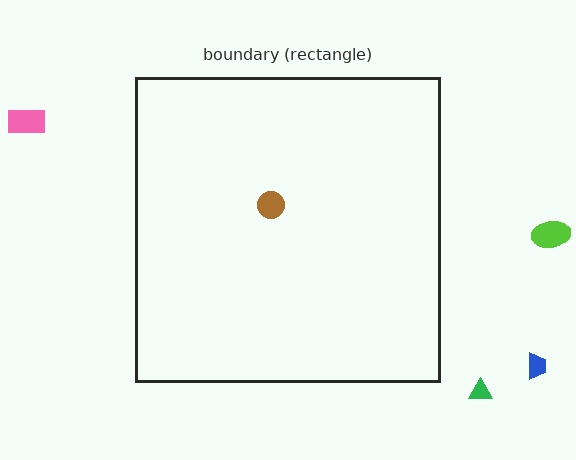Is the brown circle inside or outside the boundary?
Inside.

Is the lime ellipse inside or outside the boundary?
Outside.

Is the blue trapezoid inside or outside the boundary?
Outside.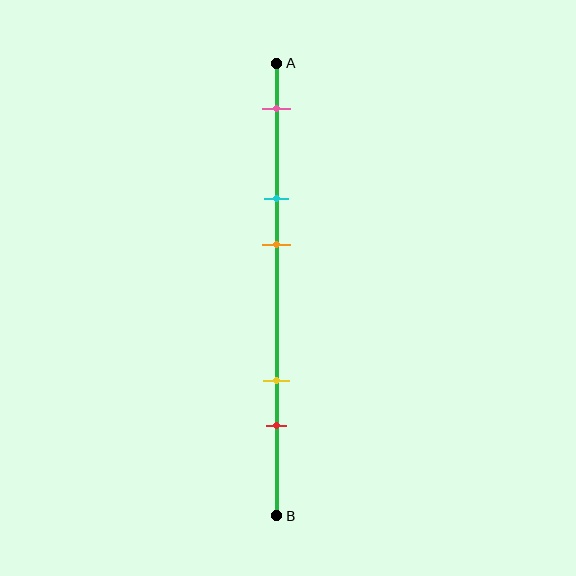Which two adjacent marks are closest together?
The cyan and orange marks are the closest adjacent pair.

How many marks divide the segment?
There are 5 marks dividing the segment.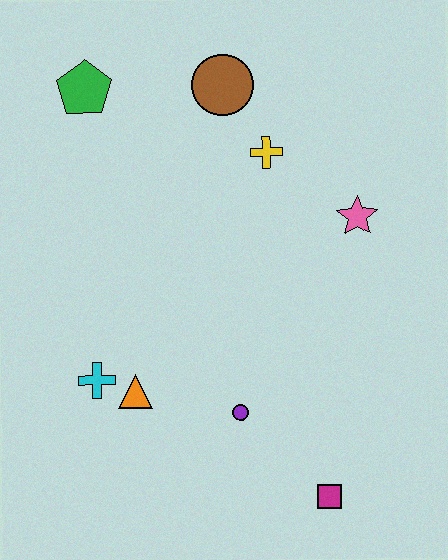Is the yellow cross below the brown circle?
Yes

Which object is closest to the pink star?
The yellow cross is closest to the pink star.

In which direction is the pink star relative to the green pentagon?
The pink star is to the right of the green pentagon.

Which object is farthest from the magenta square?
The green pentagon is farthest from the magenta square.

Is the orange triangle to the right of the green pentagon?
Yes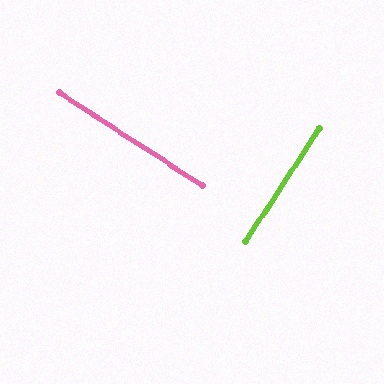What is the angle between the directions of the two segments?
Approximately 90 degrees.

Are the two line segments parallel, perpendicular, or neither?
Perpendicular — they meet at approximately 90°.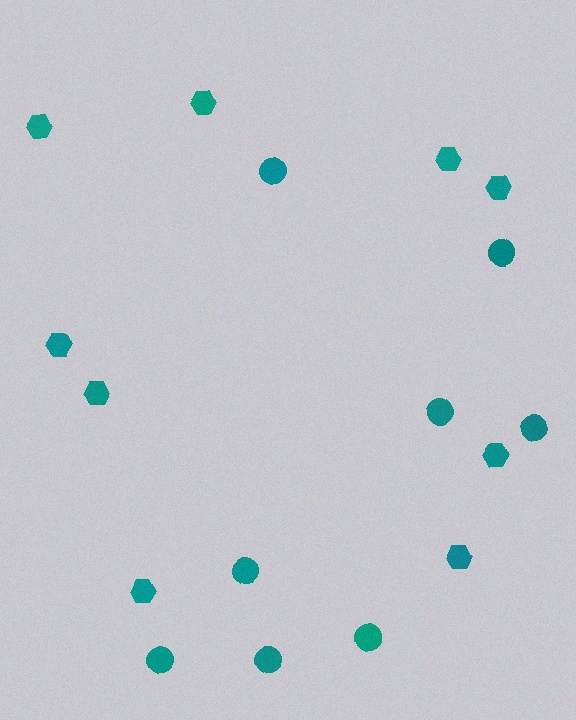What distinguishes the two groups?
There are 2 groups: one group of hexagons (9) and one group of circles (8).